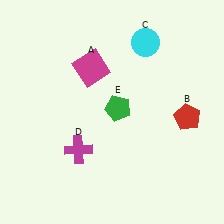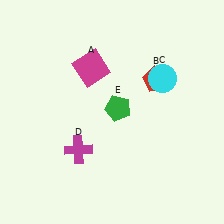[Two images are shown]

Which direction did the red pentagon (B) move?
The red pentagon (B) moved up.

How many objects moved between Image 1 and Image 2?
2 objects moved between the two images.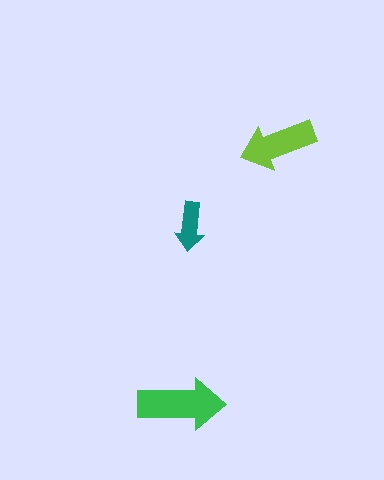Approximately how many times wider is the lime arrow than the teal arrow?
About 1.5 times wider.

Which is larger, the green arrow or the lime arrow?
The green one.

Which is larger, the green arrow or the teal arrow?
The green one.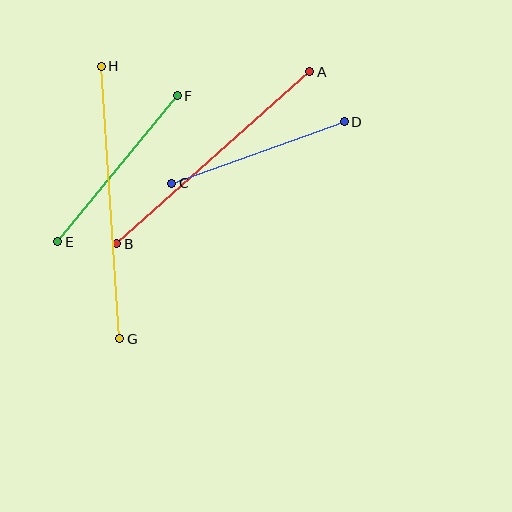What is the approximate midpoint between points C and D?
The midpoint is at approximately (258, 152) pixels.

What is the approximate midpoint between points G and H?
The midpoint is at approximately (110, 203) pixels.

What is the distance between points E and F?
The distance is approximately 189 pixels.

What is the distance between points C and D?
The distance is approximately 183 pixels.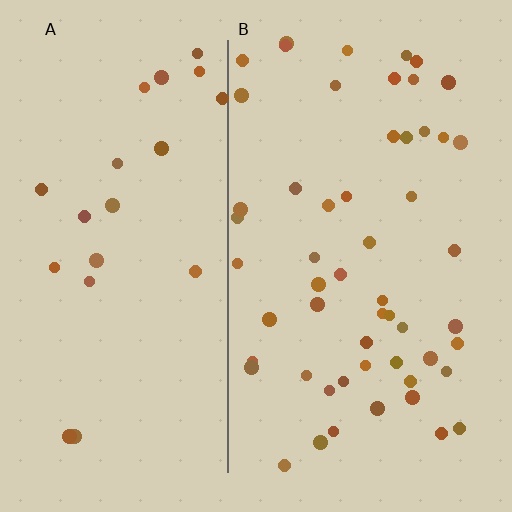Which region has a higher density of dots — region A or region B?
B (the right).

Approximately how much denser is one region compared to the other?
Approximately 2.6× — region B over region A.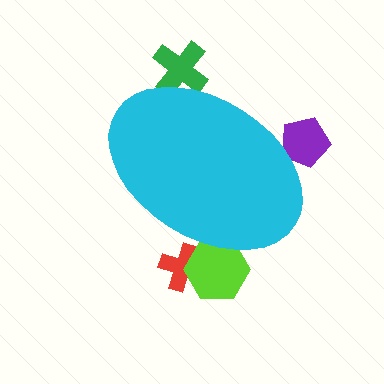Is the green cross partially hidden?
Yes, the green cross is partially hidden behind the cyan ellipse.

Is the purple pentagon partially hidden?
Yes, the purple pentagon is partially hidden behind the cyan ellipse.